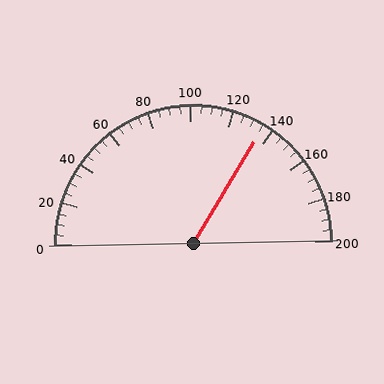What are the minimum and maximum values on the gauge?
The gauge ranges from 0 to 200.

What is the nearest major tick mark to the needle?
The nearest major tick mark is 140.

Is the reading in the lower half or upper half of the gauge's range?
The reading is in the upper half of the range (0 to 200).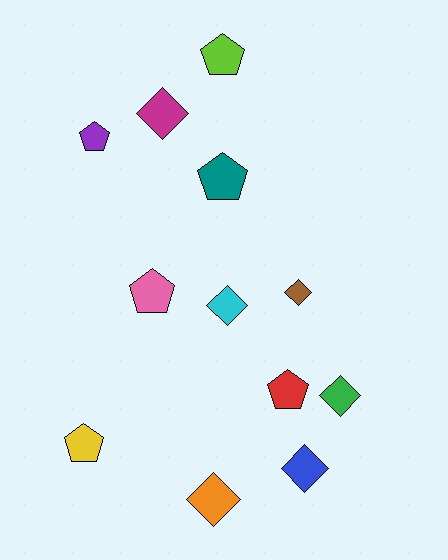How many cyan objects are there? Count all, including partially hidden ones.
There is 1 cyan object.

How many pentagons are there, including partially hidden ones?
There are 6 pentagons.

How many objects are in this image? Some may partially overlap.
There are 12 objects.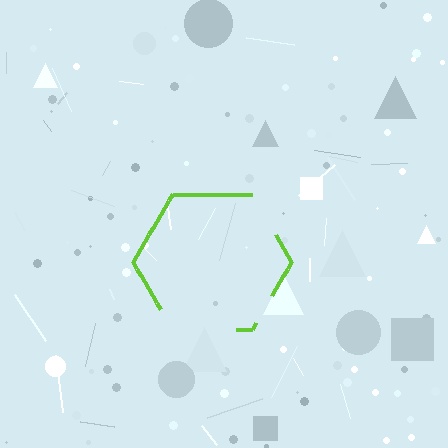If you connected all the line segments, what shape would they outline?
They would outline a hexagon.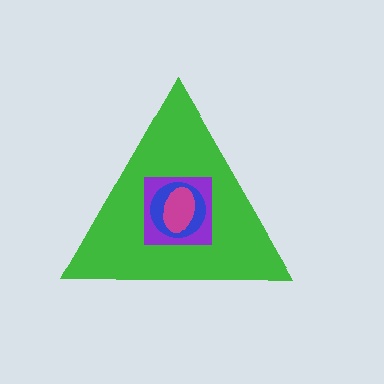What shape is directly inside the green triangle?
The purple square.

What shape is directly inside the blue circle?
The magenta ellipse.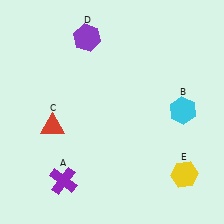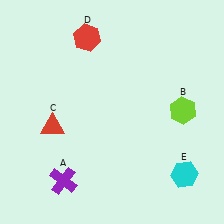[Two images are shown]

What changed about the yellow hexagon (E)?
In Image 1, E is yellow. In Image 2, it changed to cyan.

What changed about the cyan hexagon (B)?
In Image 1, B is cyan. In Image 2, it changed to lime.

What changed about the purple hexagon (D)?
In Image 1, D is purple. In Image 2, it changed to red.